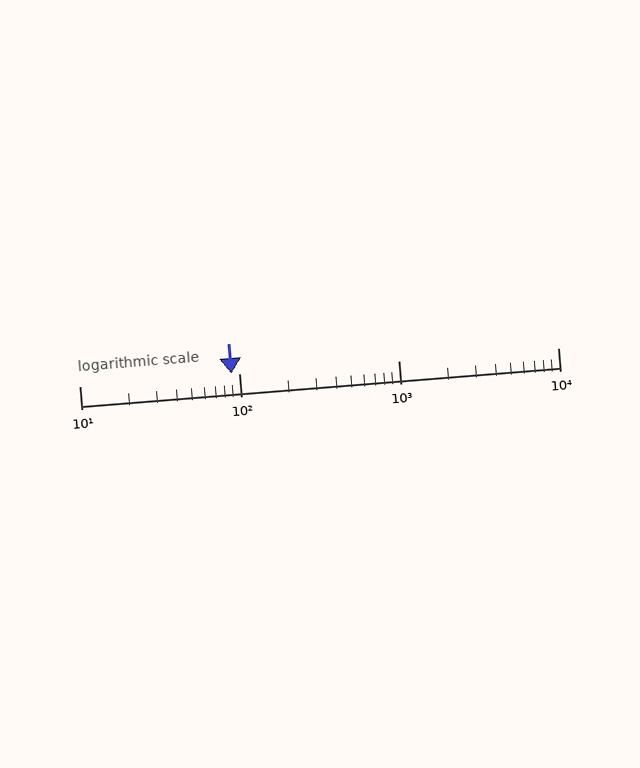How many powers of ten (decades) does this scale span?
The scale spans 3 decades, from 10 to 10000.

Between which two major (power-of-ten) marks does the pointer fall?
The pointer is between 10 and 100.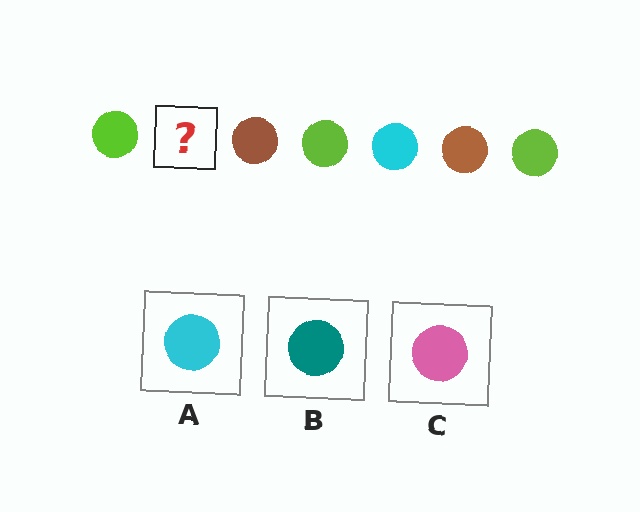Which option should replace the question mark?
Option A.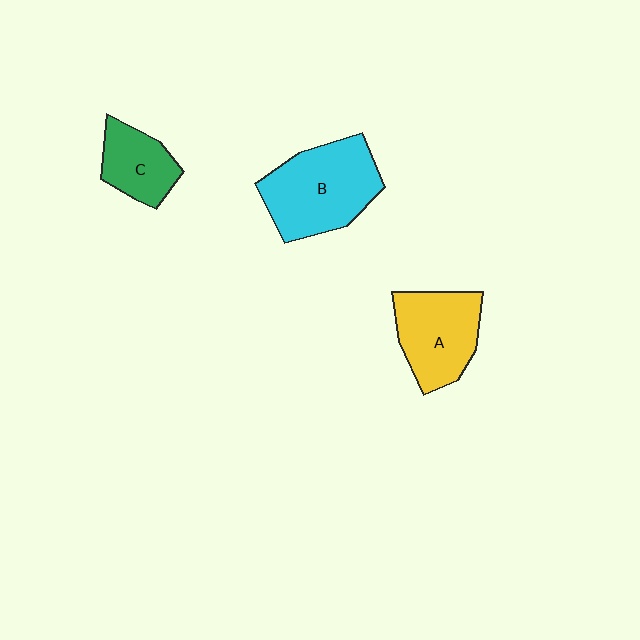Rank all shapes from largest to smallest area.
From largest to smallest: B (cyan), A (yellow), C (green).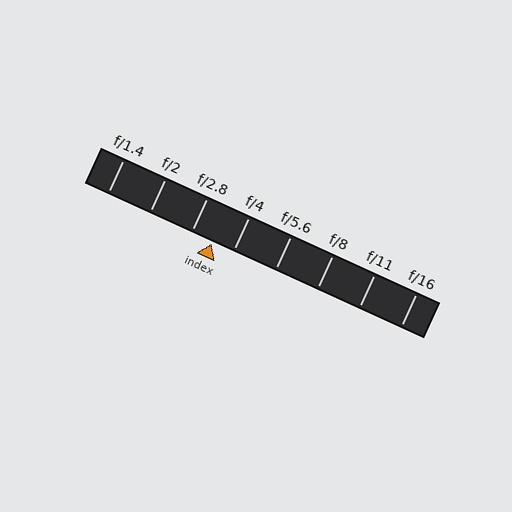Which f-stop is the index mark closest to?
The index mark is closest to f/4.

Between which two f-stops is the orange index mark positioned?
The index mark is between f/2.8 and f/4.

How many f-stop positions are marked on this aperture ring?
There are 8 f-stop positions marked.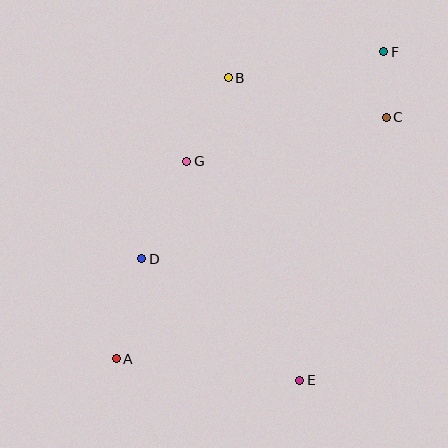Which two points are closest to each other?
Points C and F are closest to each other.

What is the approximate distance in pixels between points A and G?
The distance between A and G is approximately 209 pixels.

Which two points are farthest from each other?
Points A and F are farthest from each other.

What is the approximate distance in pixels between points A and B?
The distance between A and B is approximately 303 pixels.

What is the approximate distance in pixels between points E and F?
The distance between E and F is approximately 339 pixels.